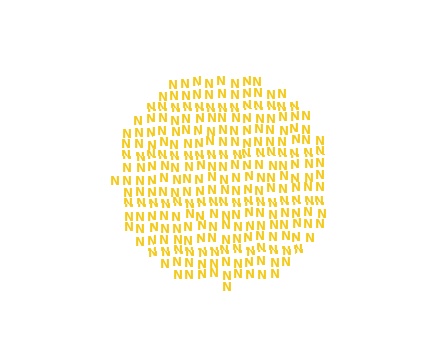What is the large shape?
The large shape is a circle.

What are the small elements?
The small elements are letter N's.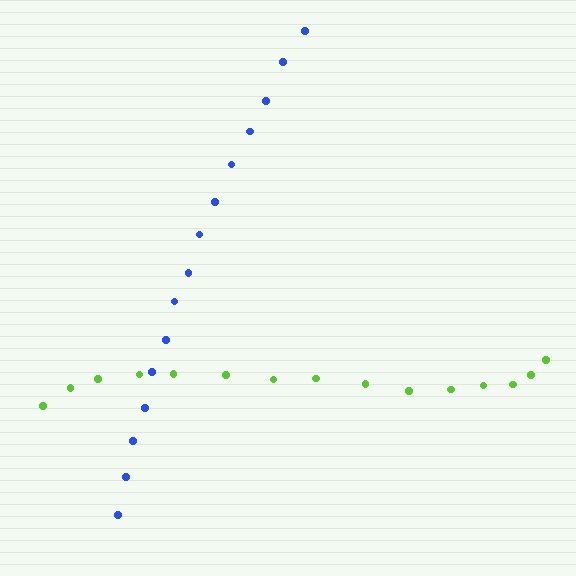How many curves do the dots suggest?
There are 2 distinct paths.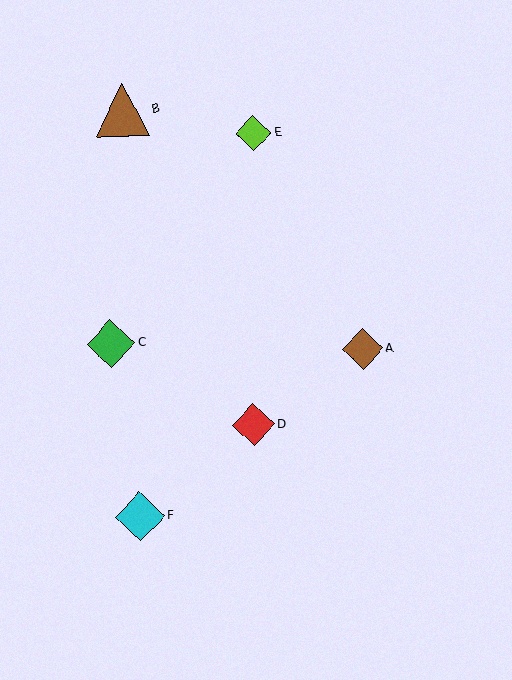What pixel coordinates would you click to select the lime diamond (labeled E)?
Click at (253, 133) to select the lime diamond E.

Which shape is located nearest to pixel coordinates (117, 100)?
The brown triangle (labeled B) at (122, 110) is nearest to that location.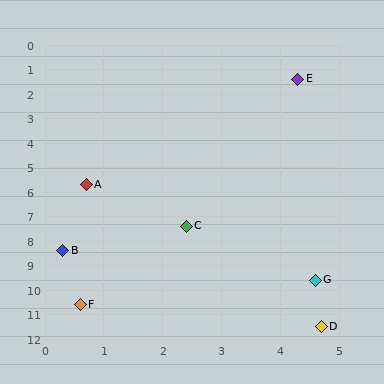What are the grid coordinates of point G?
Point G is at approximately (4.6, 9.6).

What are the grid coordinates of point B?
Point B is at approximately (0.3, 8.4).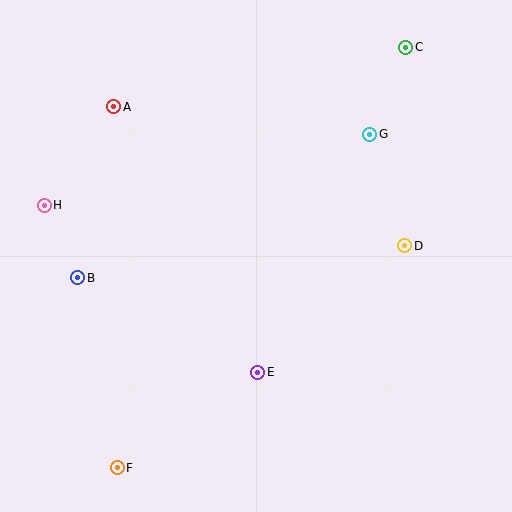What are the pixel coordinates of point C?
Point C is at (406, 47).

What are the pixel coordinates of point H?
Point H is at (44, 205).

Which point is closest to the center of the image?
Point E at (258, 372) is closest to the center.